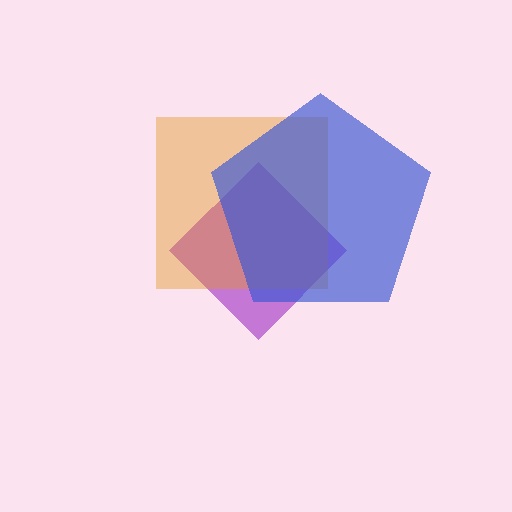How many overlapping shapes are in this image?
There are 3 overlapping shapes in the image.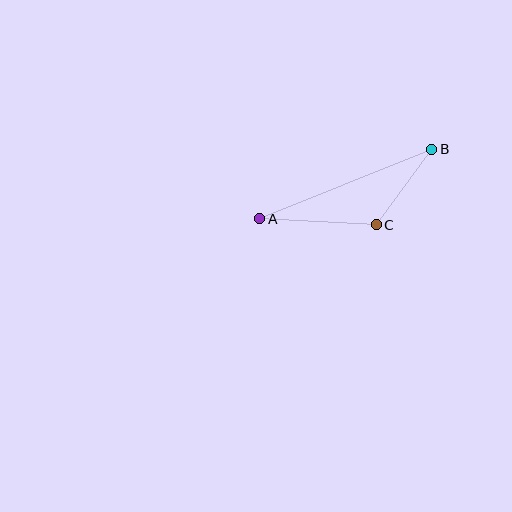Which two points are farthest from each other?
Points A and B are farthest from each other.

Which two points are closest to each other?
Points B and C are closest to each other.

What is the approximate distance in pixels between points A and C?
The distance between A and C is approximately 117 pixels.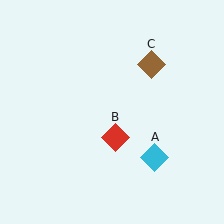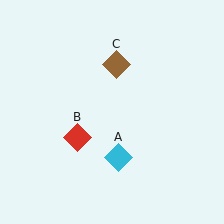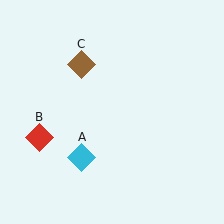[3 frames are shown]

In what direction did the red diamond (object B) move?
The red diamond (object B) moved left.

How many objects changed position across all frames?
3 objects changed position: cyan diamond (object A), red diamond (object B), brown diamond (object C).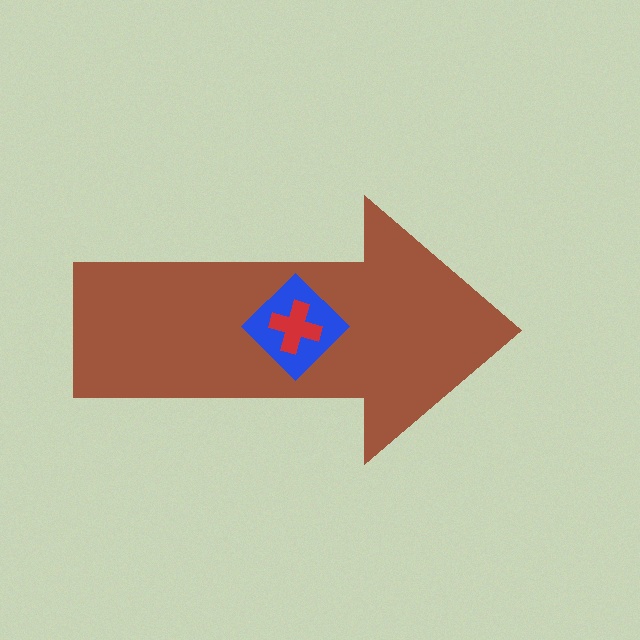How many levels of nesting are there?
3.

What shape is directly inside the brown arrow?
The blue diamond.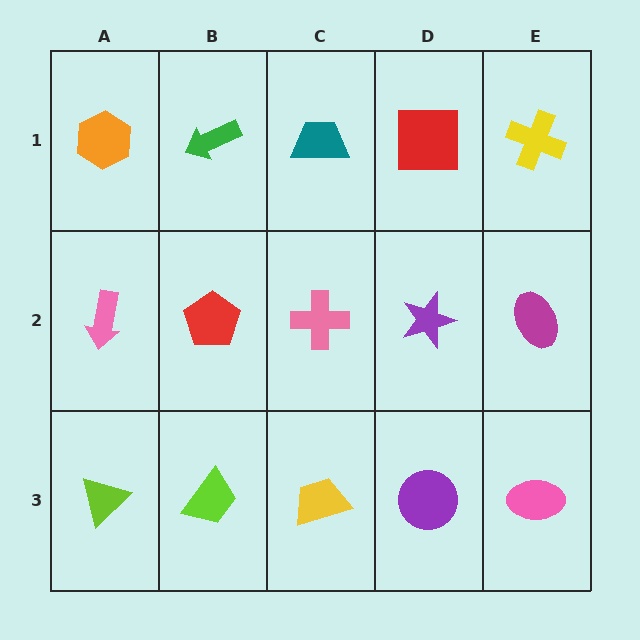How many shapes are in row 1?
5 shapes.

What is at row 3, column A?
A lime triangle.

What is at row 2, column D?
A purple star.